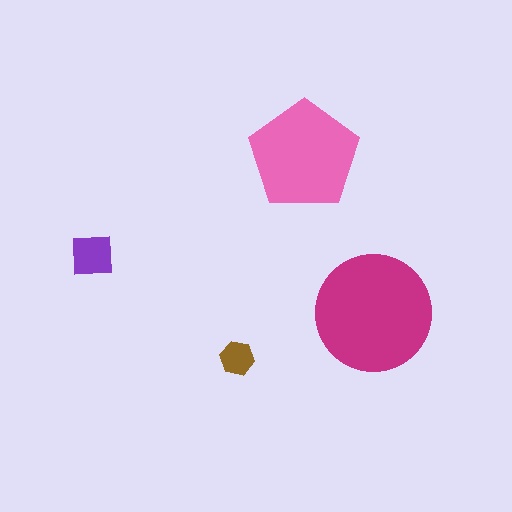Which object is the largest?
The magenta circle.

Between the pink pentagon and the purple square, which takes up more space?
The pink pentagon.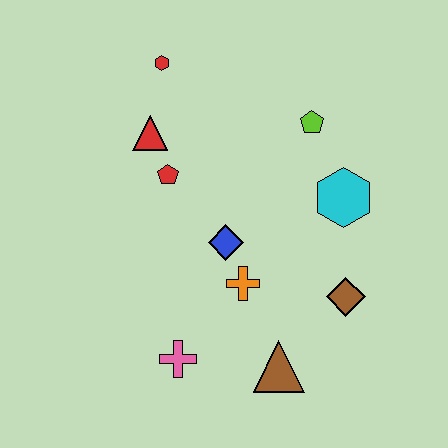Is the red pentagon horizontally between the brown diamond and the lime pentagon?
No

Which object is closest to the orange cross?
The blue diamond is closest to the orange cross.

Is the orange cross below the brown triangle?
No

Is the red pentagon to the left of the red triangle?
No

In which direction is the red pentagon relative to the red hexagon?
The red pentagon is below the red hexagon.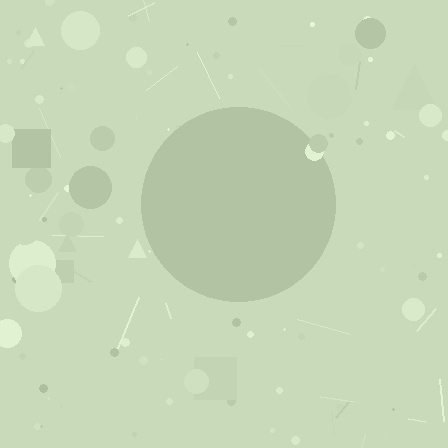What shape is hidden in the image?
A circle is hidden in the image.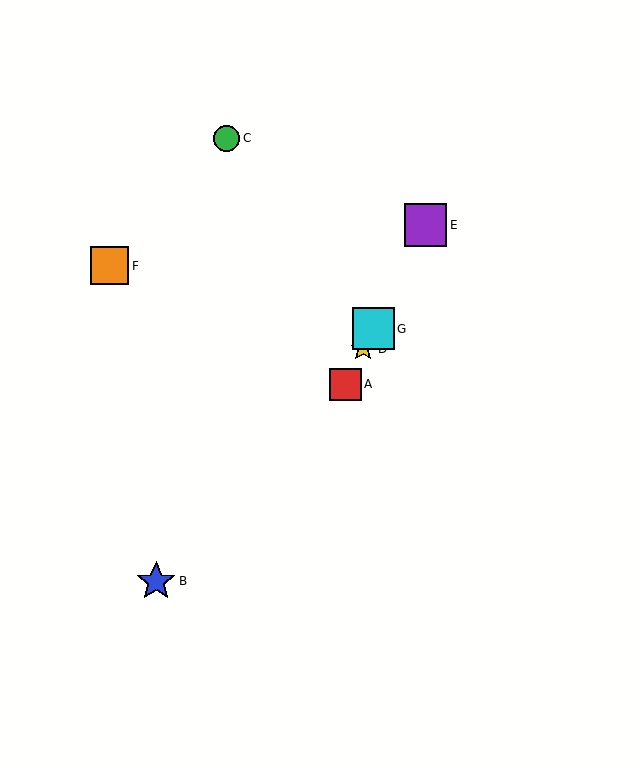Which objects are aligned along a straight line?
Objects A, D, E, G are aligned along a straight line.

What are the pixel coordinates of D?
Object D is at (363, 349).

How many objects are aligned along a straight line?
4 objects (A, D, E, G) are aligned along a straight line.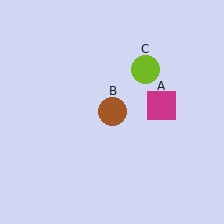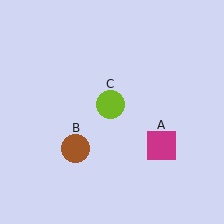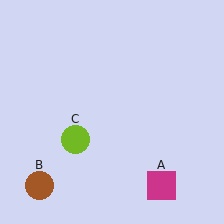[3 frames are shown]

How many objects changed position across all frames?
3 objects changed position: magenta square (object A), brown circle (object B), lime circle (object C).